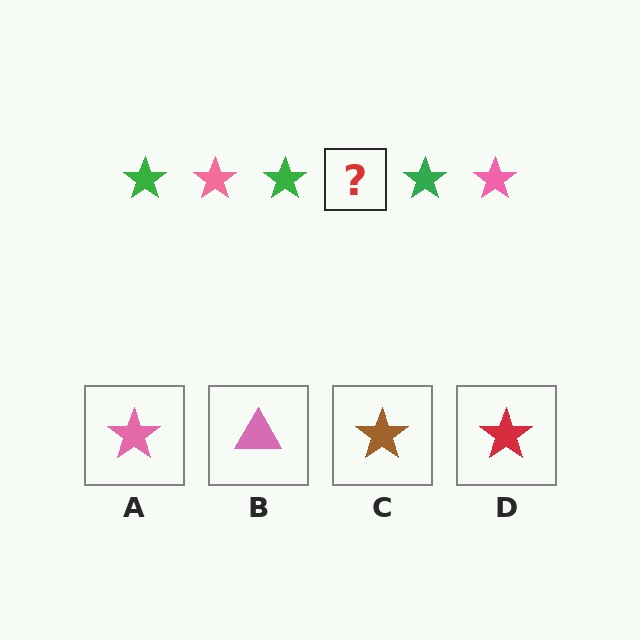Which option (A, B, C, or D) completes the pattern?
A.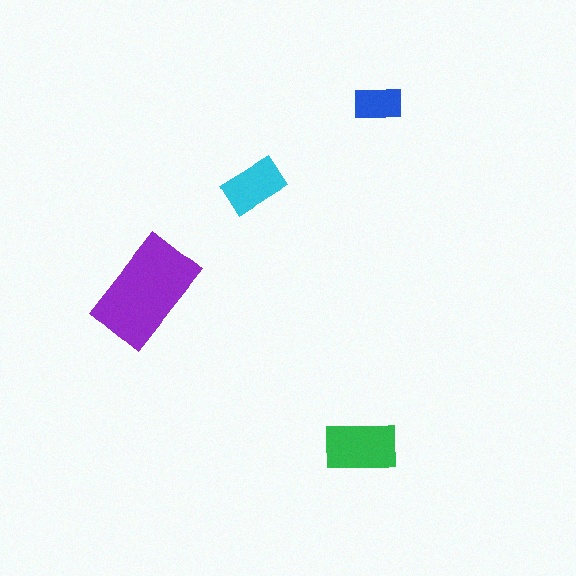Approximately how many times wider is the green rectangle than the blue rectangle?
About 1.5 times wider.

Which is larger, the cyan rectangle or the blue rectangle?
The cyan one.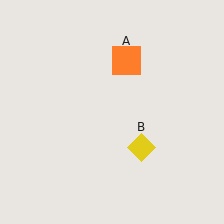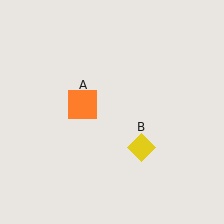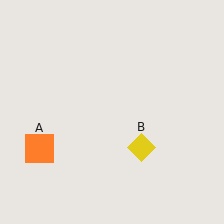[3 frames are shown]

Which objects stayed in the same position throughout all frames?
Yellow diamond (object B) remained stationary.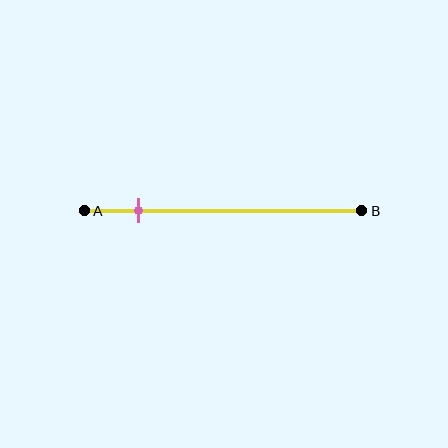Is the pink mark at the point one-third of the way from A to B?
No, the mark is at about 20% from A, not at the 33% one-third point.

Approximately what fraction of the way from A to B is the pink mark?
The pink mark is approximately 20% of the way from A to B.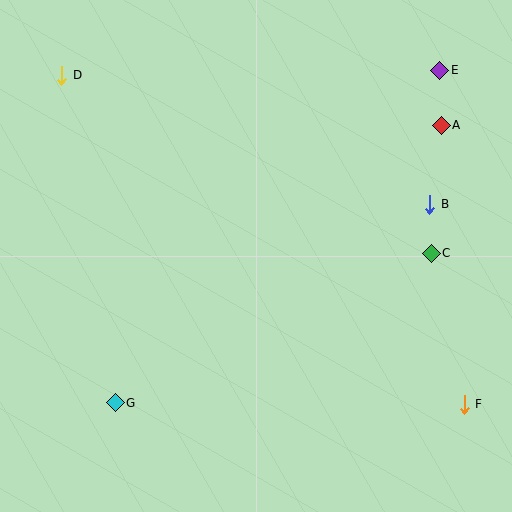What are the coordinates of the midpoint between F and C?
The midpoint between F and C is at (448, 329).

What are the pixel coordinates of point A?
Point A is at (441, 125).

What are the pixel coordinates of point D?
Point D is at (62, 75).